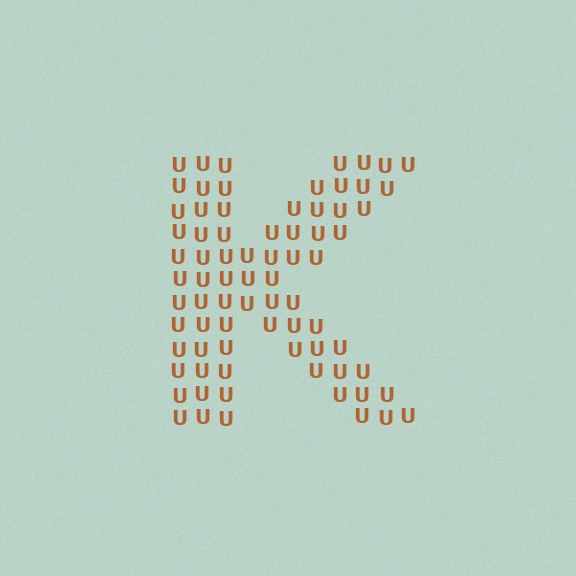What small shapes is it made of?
It is made of small letter U's.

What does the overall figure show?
The overall figure shows the letter K.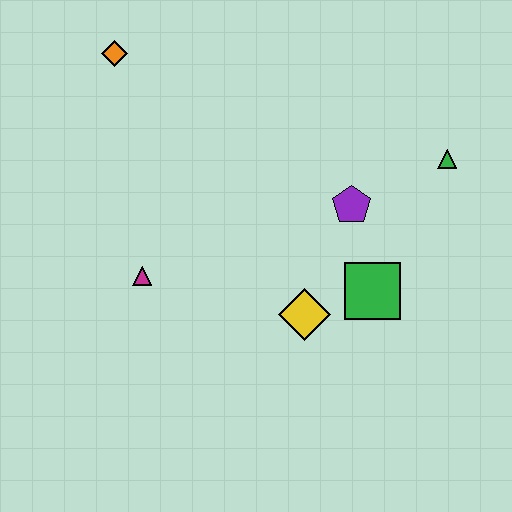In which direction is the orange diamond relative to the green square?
The orange diamond is to the left of the green square.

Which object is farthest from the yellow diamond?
The orange diamond is farthest from the yellow diamond.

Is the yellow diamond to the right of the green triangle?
No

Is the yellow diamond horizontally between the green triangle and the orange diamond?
Yes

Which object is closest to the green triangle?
The purple pentagon is closest to the green triangle.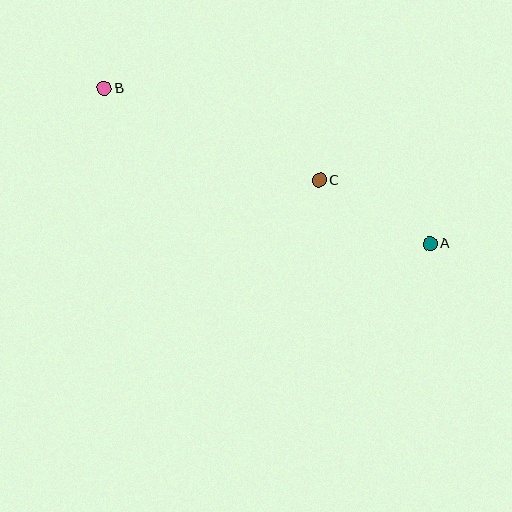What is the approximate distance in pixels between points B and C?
The distance between B and C is approximately 234 pixels.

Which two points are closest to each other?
Points A and C are closest to each other.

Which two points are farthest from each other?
Points A and B are farthest from each other.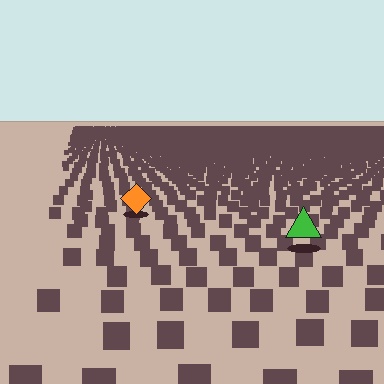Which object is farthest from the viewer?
The orange diamond is farthest from the viewer. It appears smaller and the ground texture around it is denser.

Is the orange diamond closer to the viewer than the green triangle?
No. The green triangle is closer — you can tell from the texture gradient: the ground texture is coarser near it.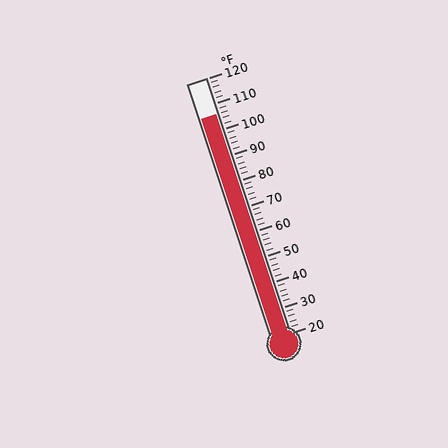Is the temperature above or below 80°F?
The temperature is above 80°F.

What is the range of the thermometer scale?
The thermometer scale ranges from 20°F to 120°F.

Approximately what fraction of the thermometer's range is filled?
The thermometer is filled to approximately 85% of its range.